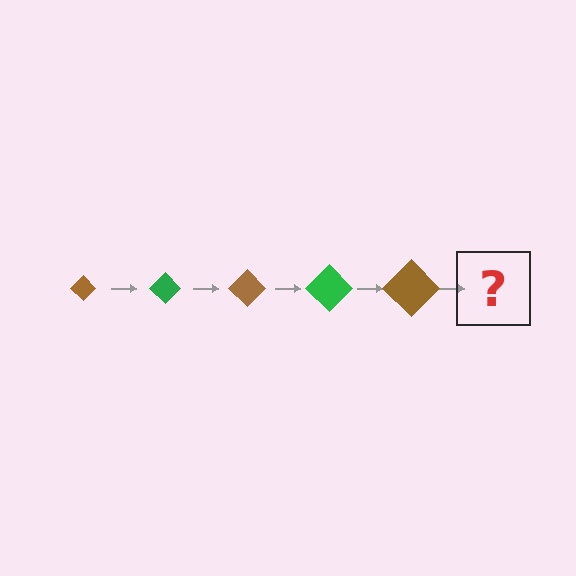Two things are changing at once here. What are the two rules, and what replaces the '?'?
The two rules are that the diamond grows larger each step and the color cycles through brown and green. The '?' should be a green diamond, larger than the previous one.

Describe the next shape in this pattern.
It should be a green diamond, larger than the previous one.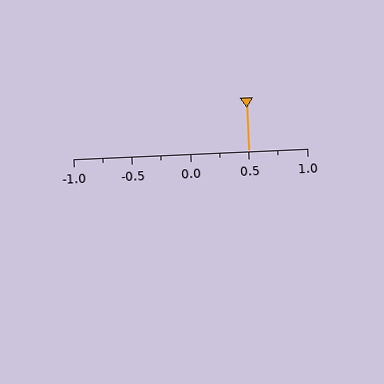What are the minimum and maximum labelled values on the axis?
The axis runs from -1.0 to 1.0.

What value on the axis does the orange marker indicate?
The marker indicates approximately 0.5.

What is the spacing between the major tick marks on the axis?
The major ticks are spaced 0.5 apart.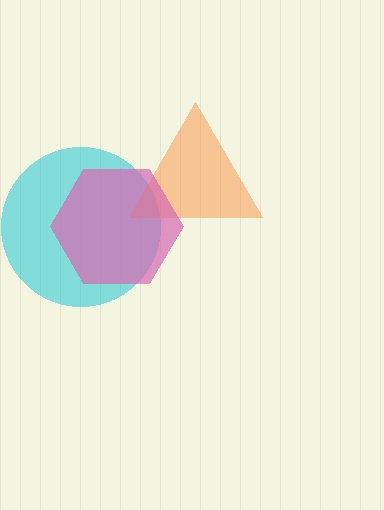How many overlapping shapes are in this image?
There are 3 overlapping shapes in the image.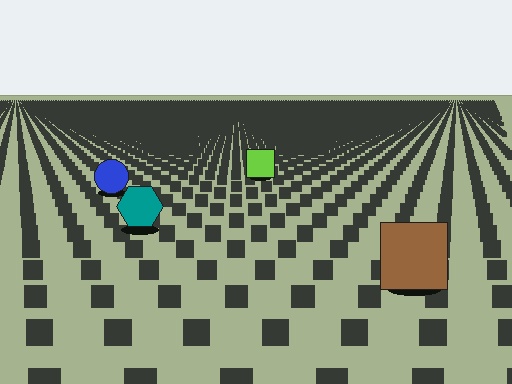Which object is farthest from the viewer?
The lime square is farthest from the viewer. It appears smaller and the ground texture around it is denser.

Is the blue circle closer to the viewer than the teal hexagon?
No. The teal hexagon is closer — you can tell from the texture gradient: the ground texture is coarser near it.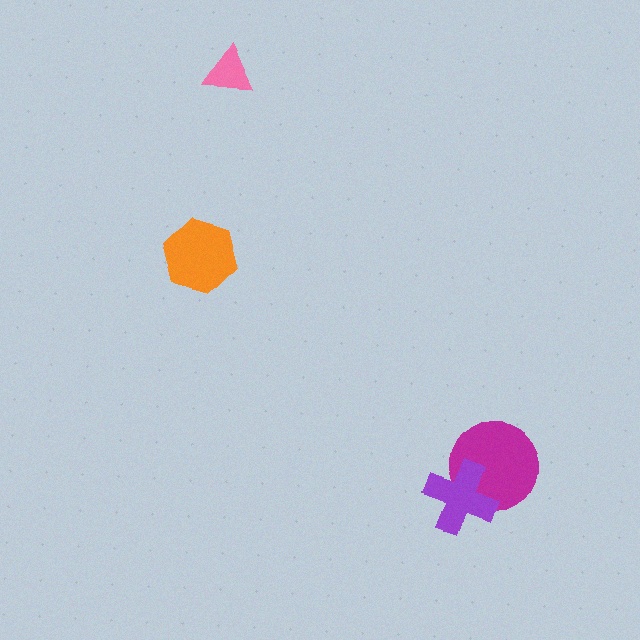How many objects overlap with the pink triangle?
0 objects overlap with the pink triangle.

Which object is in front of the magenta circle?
The purple cross is in front of the magenta circle.